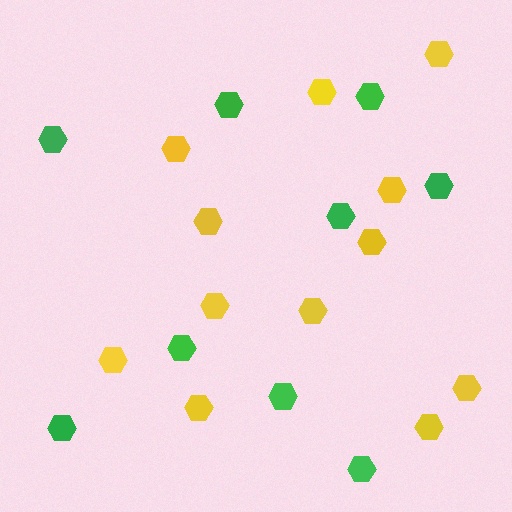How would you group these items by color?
There are 2 groups: one group of yellow hexagons (12) and one group of green hexagons (9).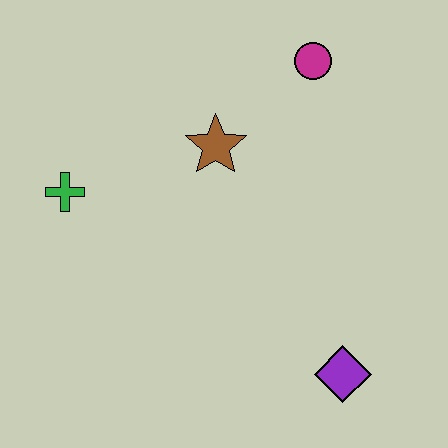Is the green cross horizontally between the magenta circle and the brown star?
No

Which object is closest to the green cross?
The brown star is closest to the green cross.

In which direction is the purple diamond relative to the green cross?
The purple diamond is to the right of the green cross.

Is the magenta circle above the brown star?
Yes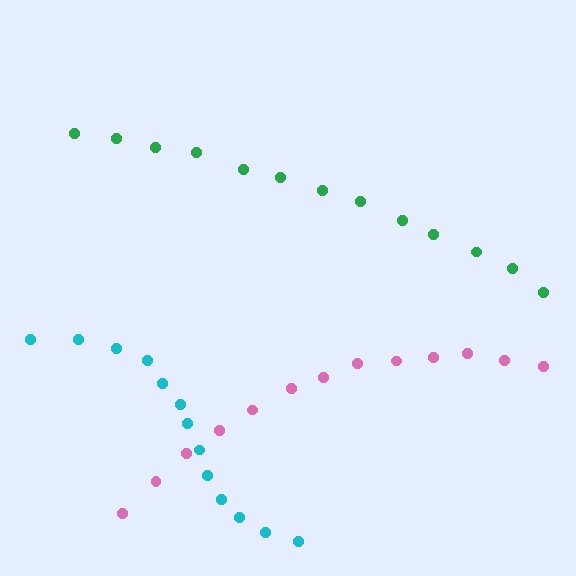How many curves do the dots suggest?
There are 3 distinct paths.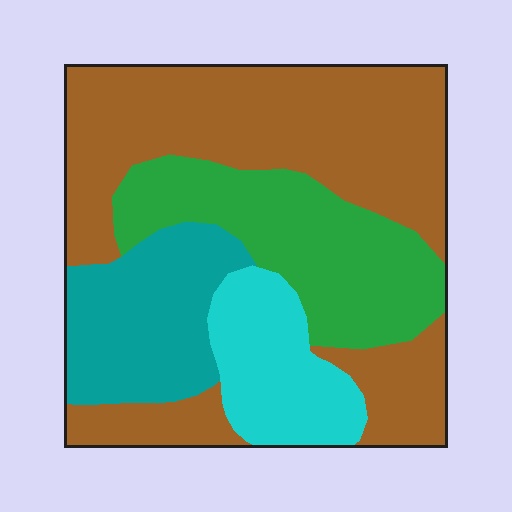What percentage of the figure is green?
Green takes up less than a quarter of the figure.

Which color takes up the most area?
Brown, at roughly 45%.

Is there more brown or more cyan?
Brown.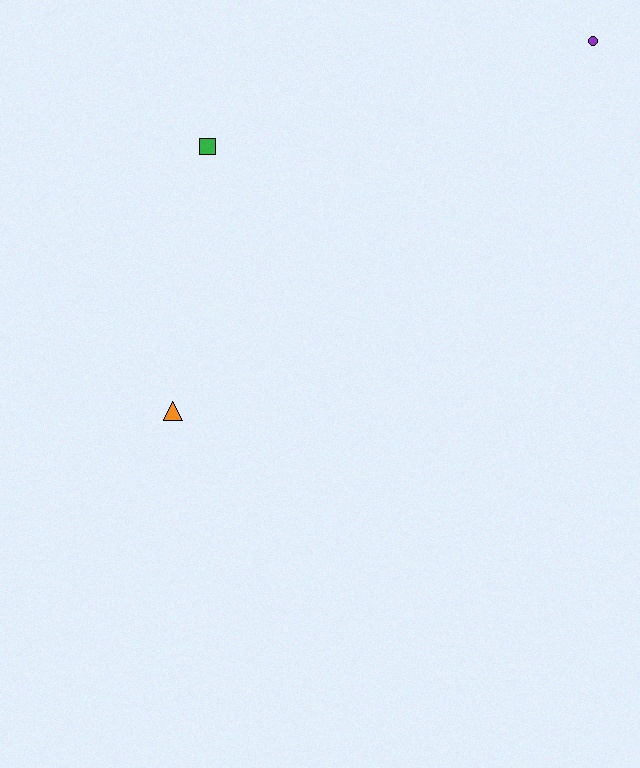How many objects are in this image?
There are 3 objects.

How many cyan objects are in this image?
There are no cyan objects.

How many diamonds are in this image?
There are no diamonds.